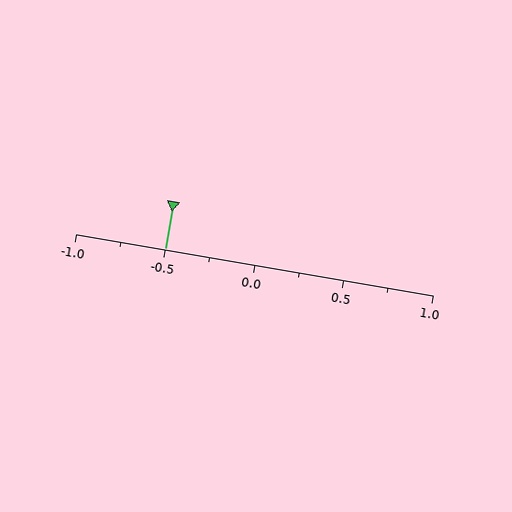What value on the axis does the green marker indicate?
The marker indicates approximately -0.5.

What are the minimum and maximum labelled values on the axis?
The axis runs from -1.0 to 1.0.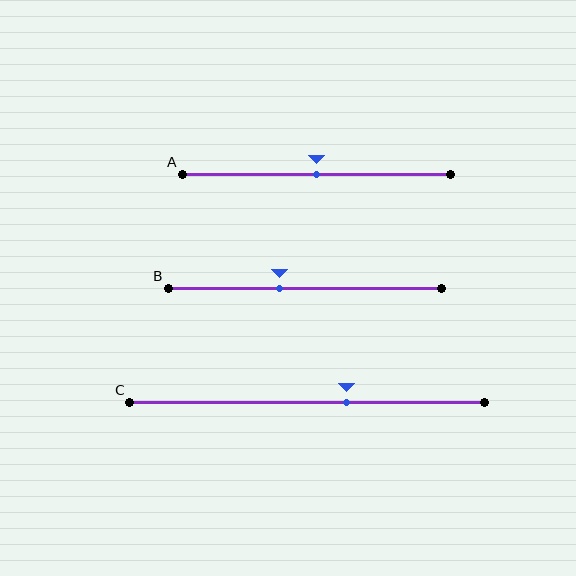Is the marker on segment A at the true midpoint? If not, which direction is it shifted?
Yes, the marker on segment A is at the true midpoint.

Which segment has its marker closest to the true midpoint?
Segment A has its marker closest to the true midpoint.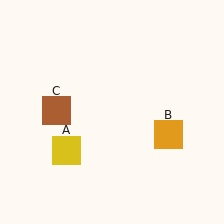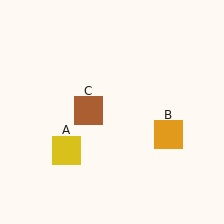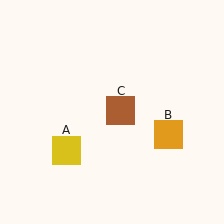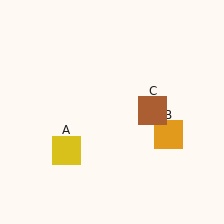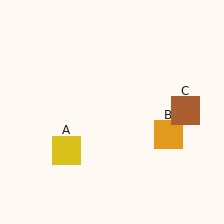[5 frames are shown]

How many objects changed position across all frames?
1 object changed position: brown square (object C).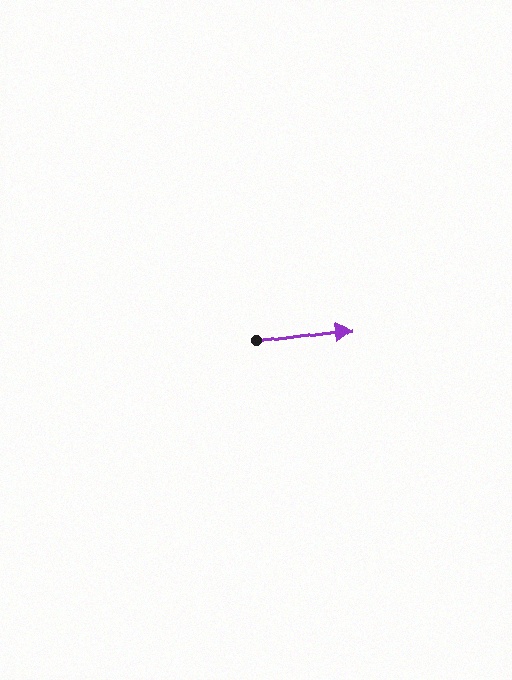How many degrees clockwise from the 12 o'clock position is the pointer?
Approximately 83 degrees.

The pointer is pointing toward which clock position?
Roughly 3 o'clock.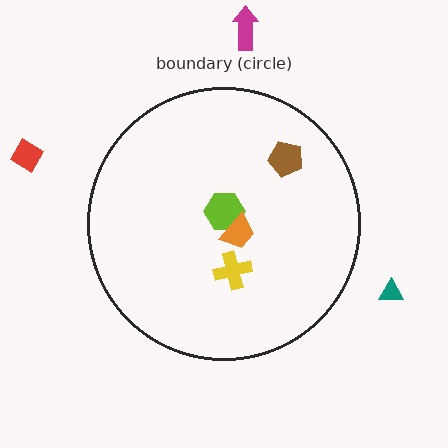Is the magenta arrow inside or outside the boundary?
Outside.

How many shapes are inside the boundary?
4 inside, 3 outside.